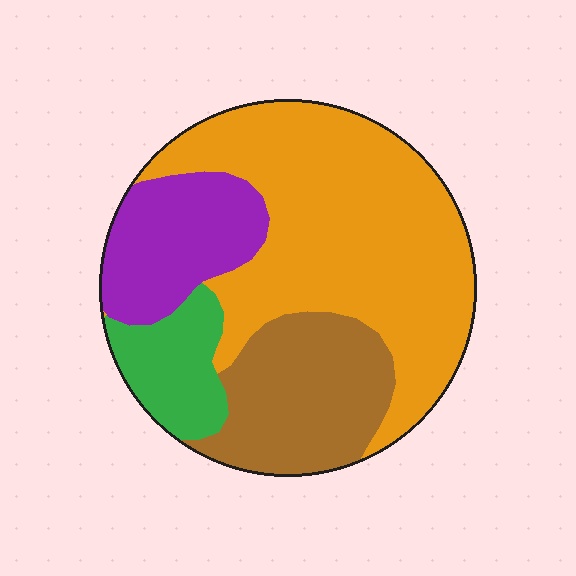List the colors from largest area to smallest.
From largest to smallest: orange, brown, purple, green.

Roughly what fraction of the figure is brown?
Brown takes up less than a quarter of the figure.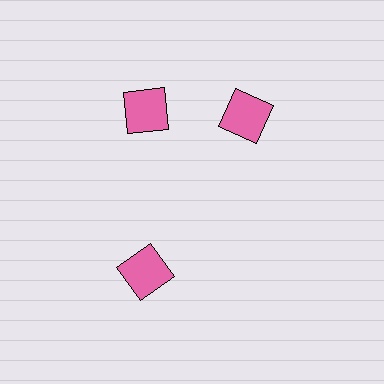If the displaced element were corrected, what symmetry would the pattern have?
It would have 3-fold rotational symmetry — the pattern would map onto itself every 120 degrees.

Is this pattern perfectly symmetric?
No. The 3 pink squares are arranged in a ring, but one element near the 3 o'clock position is rotated out of alignment along the ring, breaking the 3-fold rotational symmetry.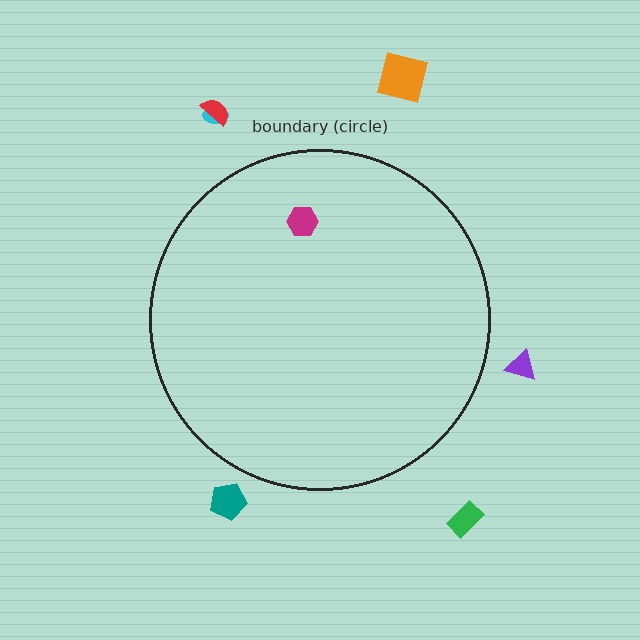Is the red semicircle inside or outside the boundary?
Outside.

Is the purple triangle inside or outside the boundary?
Outside.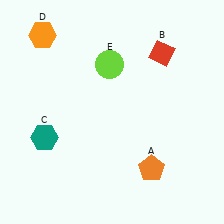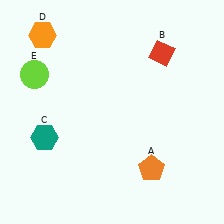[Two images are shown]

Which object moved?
The lime circle (E) moved left.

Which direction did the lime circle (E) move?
The lime circle (E) moved left.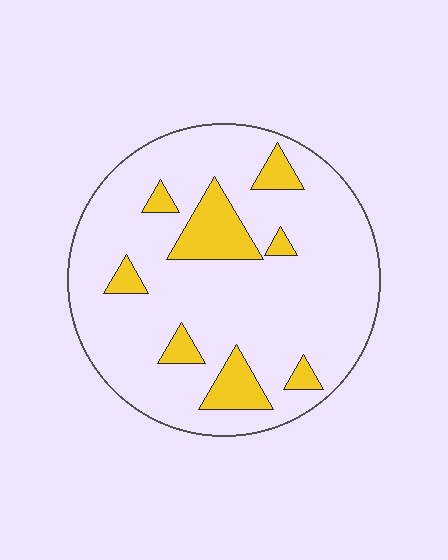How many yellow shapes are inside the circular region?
8.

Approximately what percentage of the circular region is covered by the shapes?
Approximately 15%.